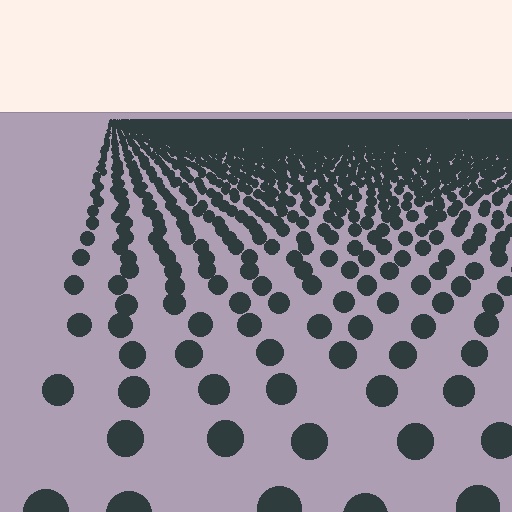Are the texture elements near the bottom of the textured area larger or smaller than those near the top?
Larger. Near the bottom, elements are closer to the viewer and appear at a bigger on-screen size.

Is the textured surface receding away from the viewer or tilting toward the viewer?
The surface is receding away from the viewer. Texture elements get smaller and denser toward the top.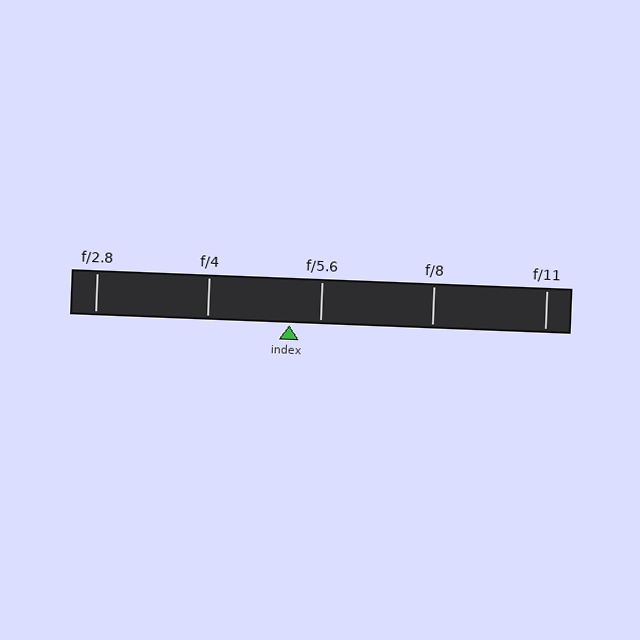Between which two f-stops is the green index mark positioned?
The index mark is between f/4 and f/5.6.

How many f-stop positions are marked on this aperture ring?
There are 5 f-stop positions marked.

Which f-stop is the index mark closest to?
The index mark is closest to f/5.6.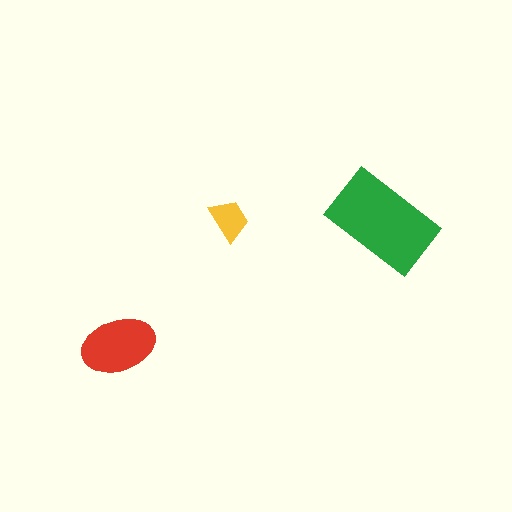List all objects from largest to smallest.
The green rectangle, the red ellipse, the yellow trapezoid.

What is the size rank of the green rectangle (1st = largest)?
1st.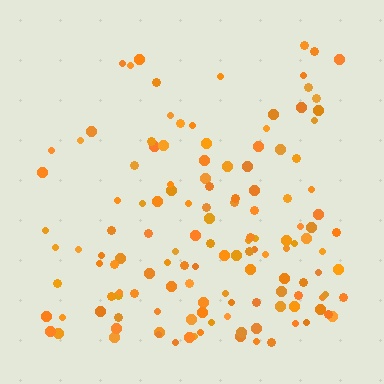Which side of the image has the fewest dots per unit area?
The top.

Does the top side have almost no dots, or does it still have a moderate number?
Still a moderate number, just noticeably fewer than the bottom.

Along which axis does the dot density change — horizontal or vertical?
Vertical.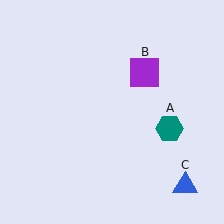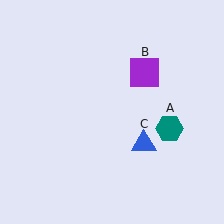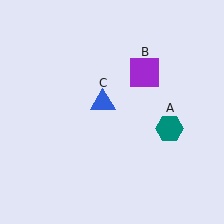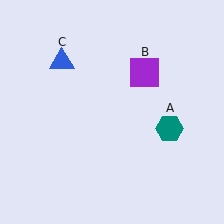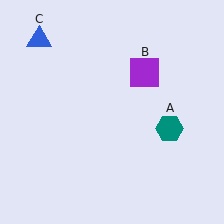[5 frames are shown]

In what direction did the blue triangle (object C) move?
The blue triangle (object C) moved up and to the left.